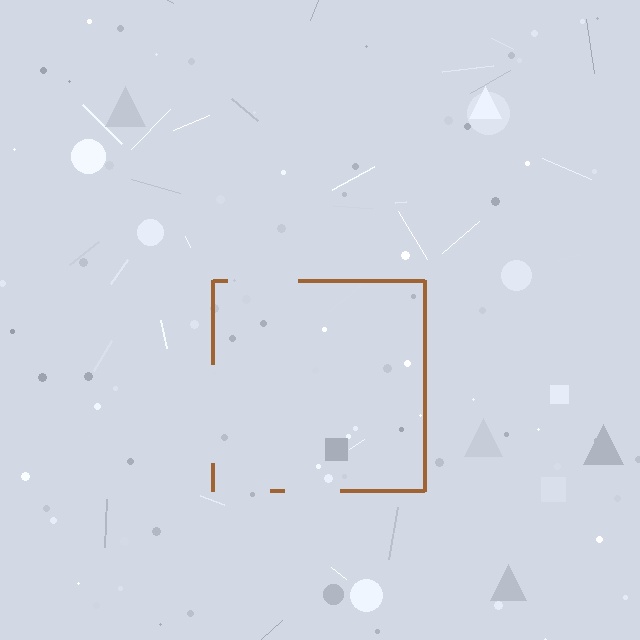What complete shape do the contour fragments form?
The contour fragments form a square.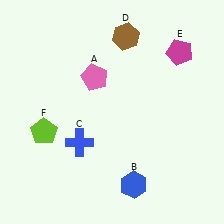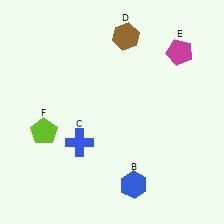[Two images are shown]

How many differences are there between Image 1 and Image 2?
There is 1 difference between the two images.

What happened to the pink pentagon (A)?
The pink pentagon (A) was removed in Image 2. It was in the top-left area of Image 1.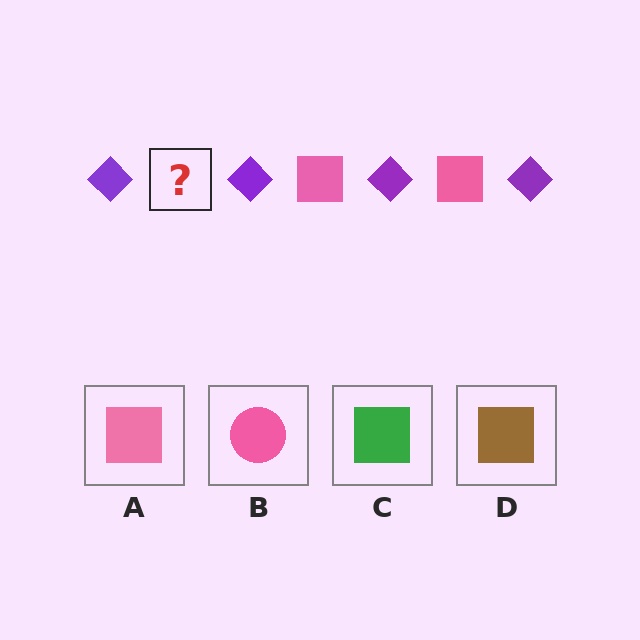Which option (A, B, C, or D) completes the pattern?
A.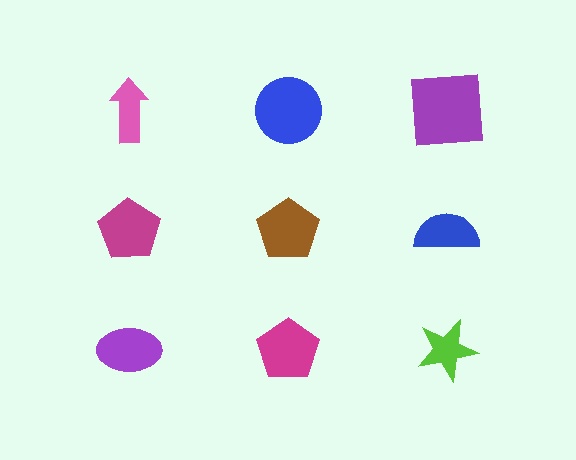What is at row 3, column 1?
A purple ellipse.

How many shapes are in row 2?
3 shapes.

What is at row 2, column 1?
A magenta pentagon.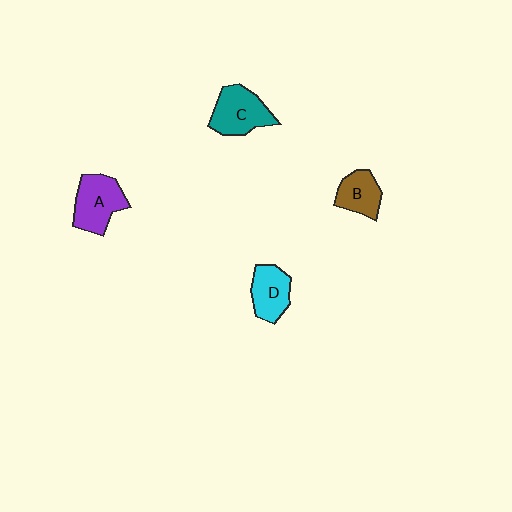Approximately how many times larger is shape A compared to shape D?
Approximately 1.3 times.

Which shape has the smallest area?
Shape B (brown).